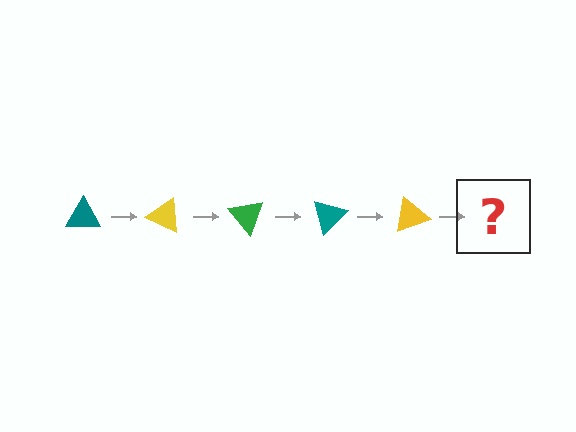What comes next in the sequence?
The next element should be a green triangle, rotated 125 degrees from the start.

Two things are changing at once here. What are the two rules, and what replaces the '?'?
The two rules are that it rotates 25 degrees each step and the color cycles through teal, yellow, and green. The '?' should be a green triangle, rotated 125 degrees from the start.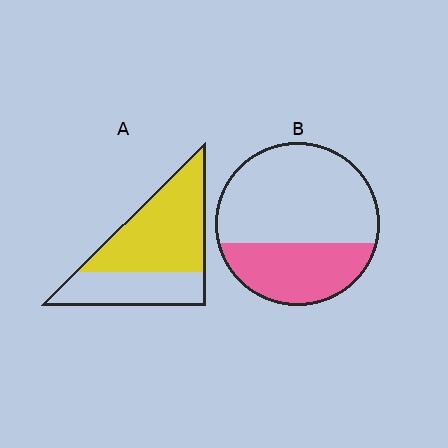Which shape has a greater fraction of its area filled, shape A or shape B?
Shape A.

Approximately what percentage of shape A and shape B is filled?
A is approximately 65% and B is approximately 35%.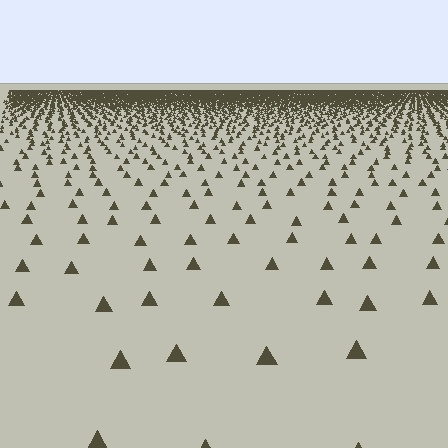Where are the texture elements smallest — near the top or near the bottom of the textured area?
Near the top.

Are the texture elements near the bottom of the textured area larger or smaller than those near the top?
Larger. Near the bottom, elements are closer to the viewer and appear at a bigger on-screen size.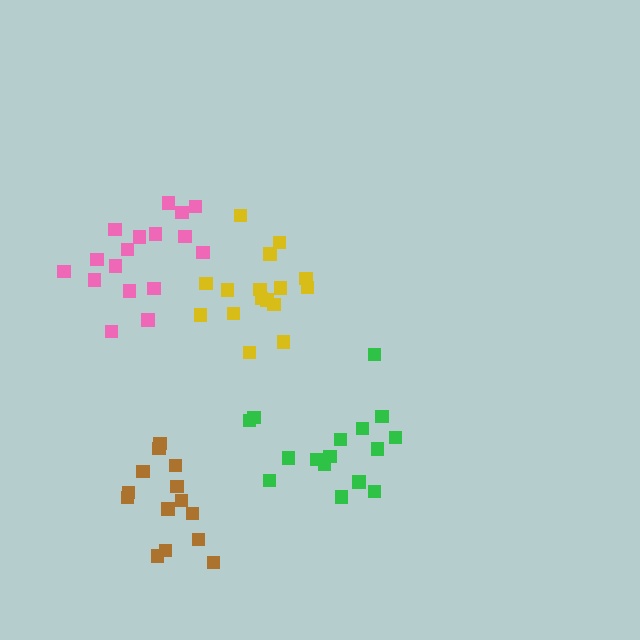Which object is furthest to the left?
The pink cluster is leftmost.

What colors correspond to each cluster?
The clusters are colored: brown, green, yellow, pink.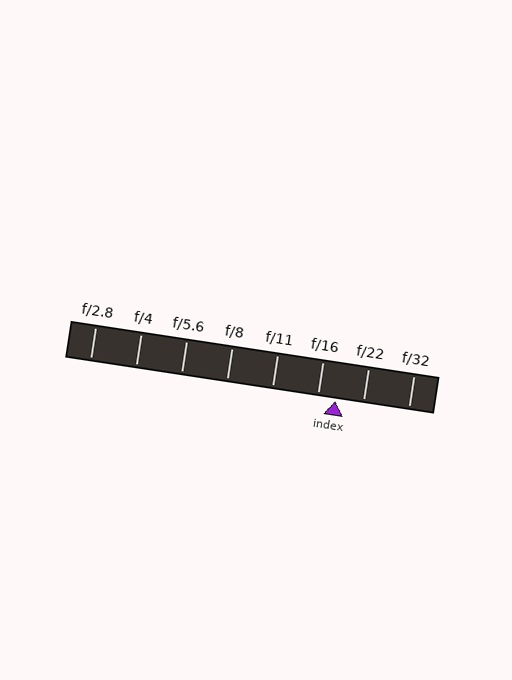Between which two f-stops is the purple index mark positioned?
The index mark is between f/16 and f/22.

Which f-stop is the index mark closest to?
The index mark is closest to f/16.